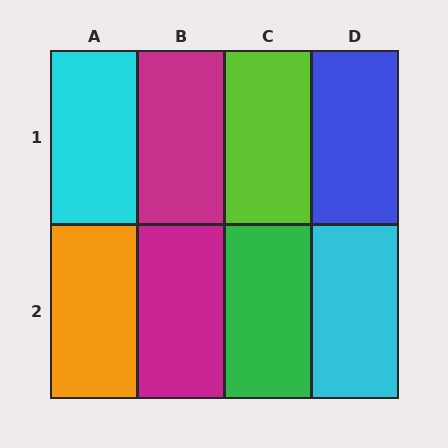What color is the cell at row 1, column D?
Blue.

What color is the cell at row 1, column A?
Cyan.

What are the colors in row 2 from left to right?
Orange, magenta, green, cyan.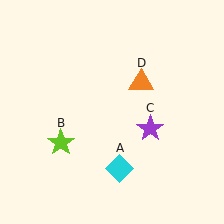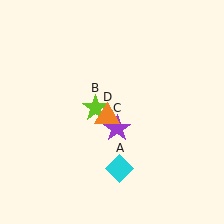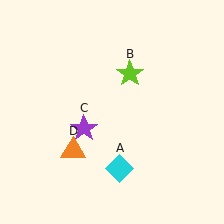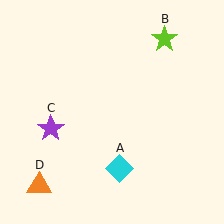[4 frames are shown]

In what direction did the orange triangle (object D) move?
The orange triangle (object D) moved down and to the left.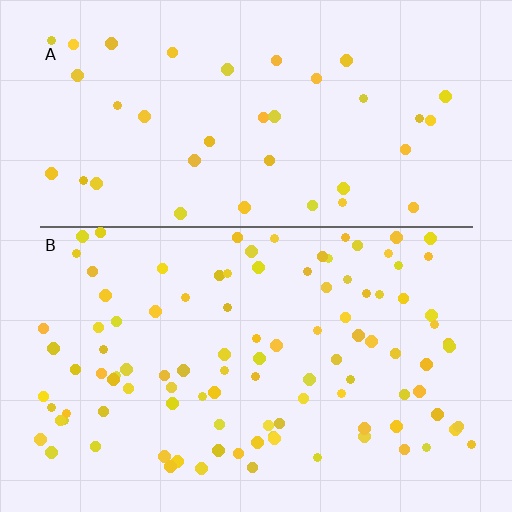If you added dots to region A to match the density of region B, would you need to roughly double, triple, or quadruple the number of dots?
Approximately triple.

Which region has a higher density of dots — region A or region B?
B (the bottom).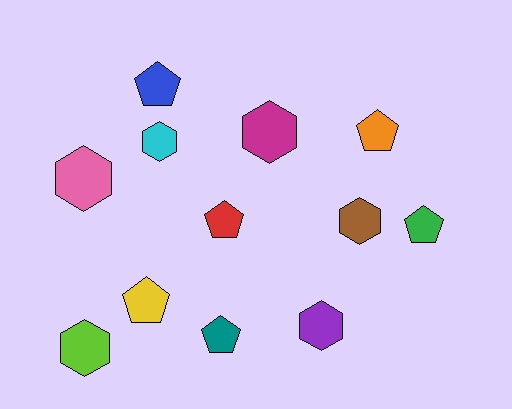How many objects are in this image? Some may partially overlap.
There are 12 objects.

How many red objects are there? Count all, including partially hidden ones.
There is 1 red object.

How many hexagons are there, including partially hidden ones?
There are 6 hexagons.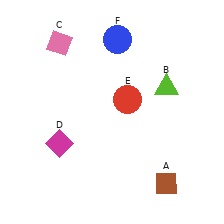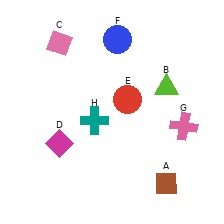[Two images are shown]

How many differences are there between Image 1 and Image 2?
There are 2 differences between the two images.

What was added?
A pink cross (G), a teal cross (H) were added in Image 2.